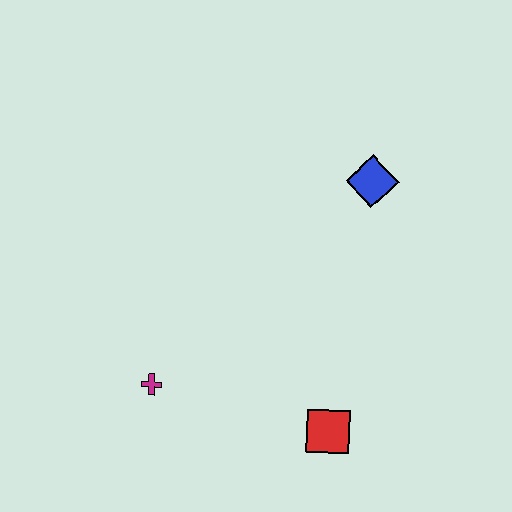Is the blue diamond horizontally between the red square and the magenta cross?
No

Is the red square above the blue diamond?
No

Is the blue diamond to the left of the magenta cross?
No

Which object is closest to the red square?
The magenta cross is closest to the red square.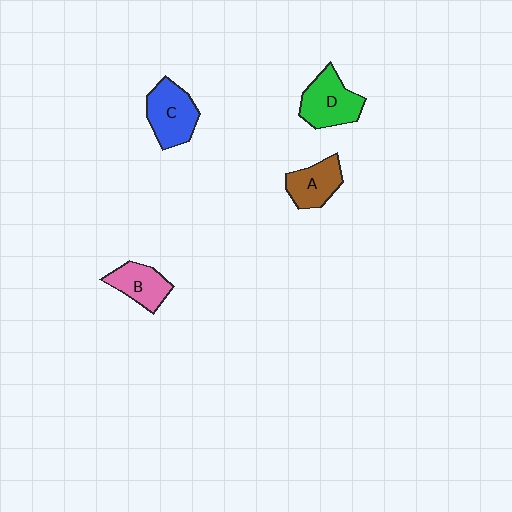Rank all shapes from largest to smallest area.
From largest to smallest: C (blue), D (green), A (brown), B (pink).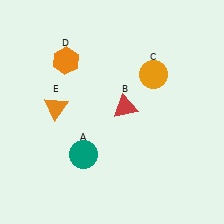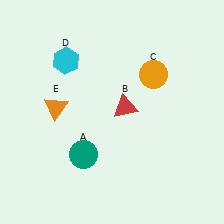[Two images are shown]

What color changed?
The hexagon (D) changed from orange in Image 1 to cyan in Image 2.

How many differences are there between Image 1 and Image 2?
There is 1 difference between the two images.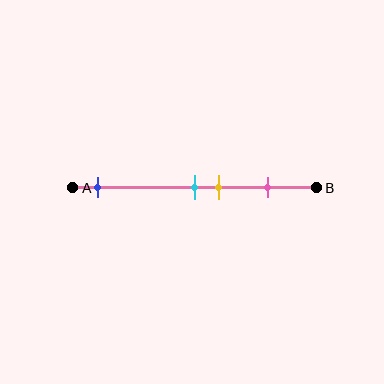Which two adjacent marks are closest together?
The cyan and yellow marks are the closest adjacent pair.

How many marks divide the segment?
There are 4 marks dividing the segment.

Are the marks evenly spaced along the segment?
No, the marks are not evenly spaced.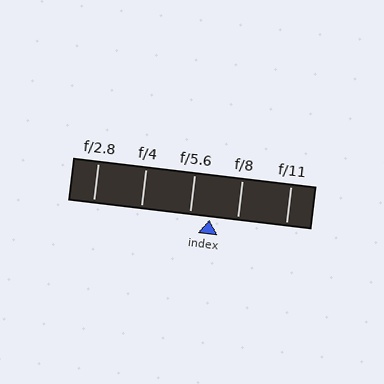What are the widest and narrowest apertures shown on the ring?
The widest aperture shown is f/2.8 and the narrowest is f/11.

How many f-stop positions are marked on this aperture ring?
There are 5 f-stop positions marked.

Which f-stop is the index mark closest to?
The index mark is closest to f/5.6.